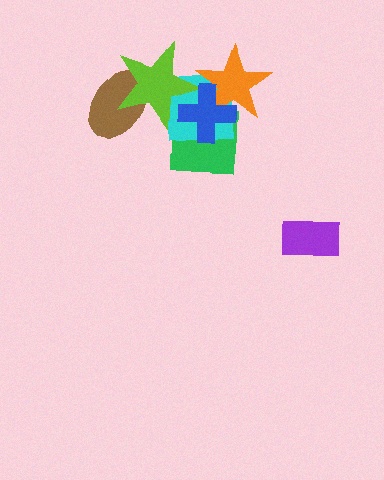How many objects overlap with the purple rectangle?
0 objects overlap with the purple rectangle.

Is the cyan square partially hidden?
Yes, it is partially covered by another shape.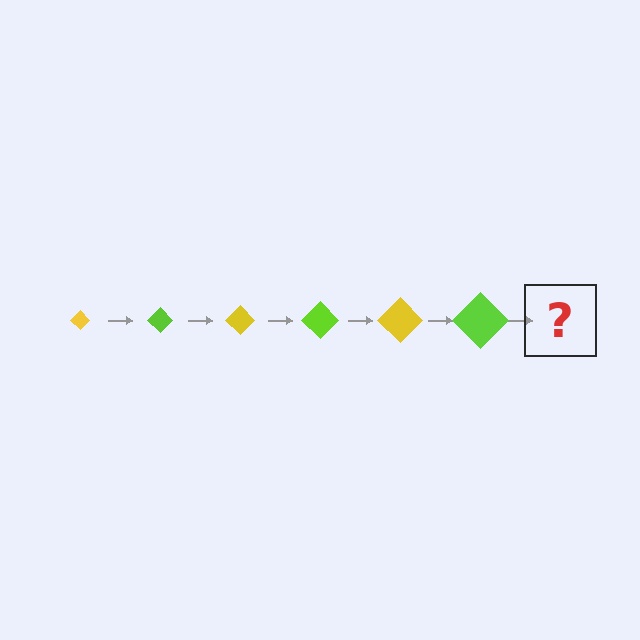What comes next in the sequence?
The next element should be a yellow diamond, larger than the previous one.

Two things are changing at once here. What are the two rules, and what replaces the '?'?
The two rules are that the diamond grows larger each step and the color cycles through yellow and lime. The '?' should be a yellow diamond, larger than the previous one.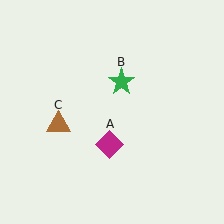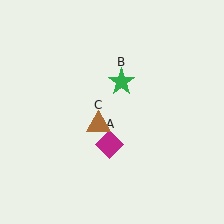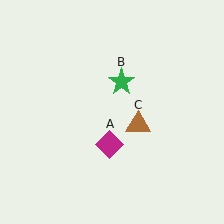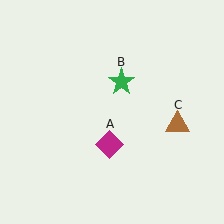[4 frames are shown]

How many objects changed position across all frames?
1 object changed position: brown triangle (object C).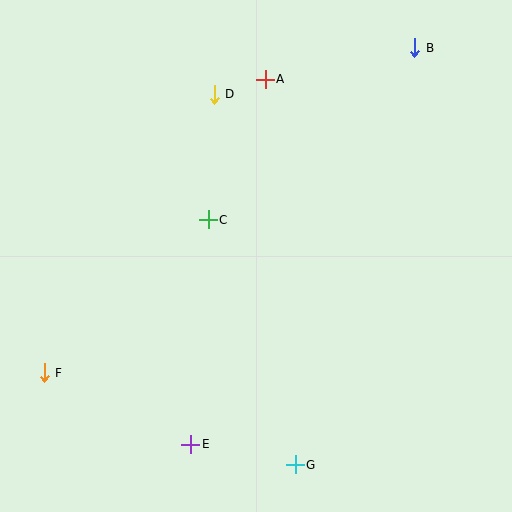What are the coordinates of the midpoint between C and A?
The midpoint between C and A is at (237, 149).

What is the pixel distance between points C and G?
The distance between C and G is 260 pixels.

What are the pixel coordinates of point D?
Point D is at (214, 94).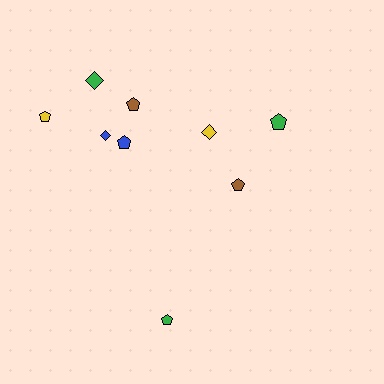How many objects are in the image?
There are 9 objects.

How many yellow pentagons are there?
There is 1 yellow pentagon.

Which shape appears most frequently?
Pentagon, with 6 objects.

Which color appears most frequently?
Green, with 3 objects.